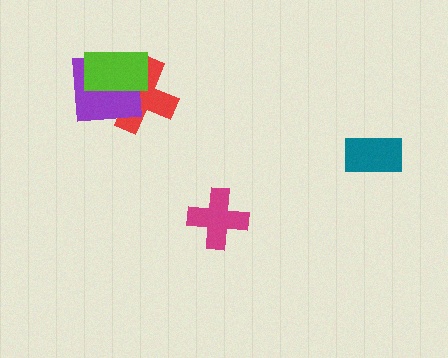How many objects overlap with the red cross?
2 objects overlap with the red cross.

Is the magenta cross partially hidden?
No, no other shape covers it.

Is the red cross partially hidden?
Yes, it is partially covered by another shape.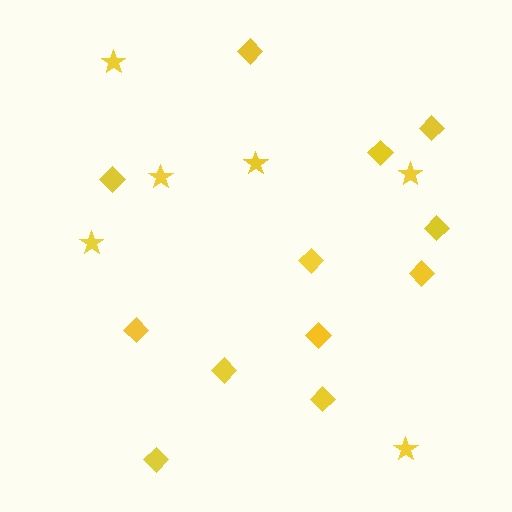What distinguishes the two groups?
There are 2 groups: one group of diamonds (12) and one group of stars (6).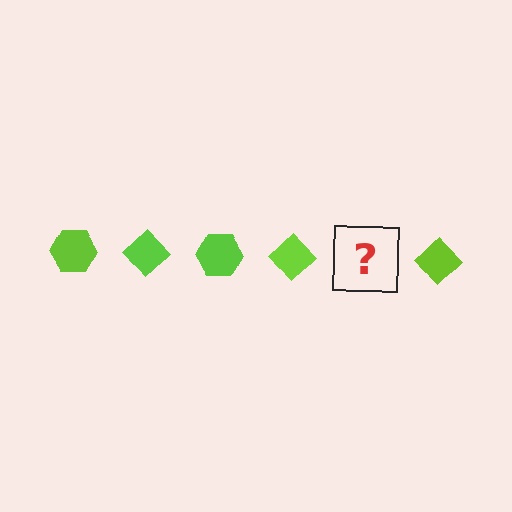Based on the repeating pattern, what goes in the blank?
The blank should be a lime hexagon.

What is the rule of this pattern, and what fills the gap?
The rule is that the pattern cycles through hexagon, diamond shapes in lime. The gap should be filled with a lime hexagon.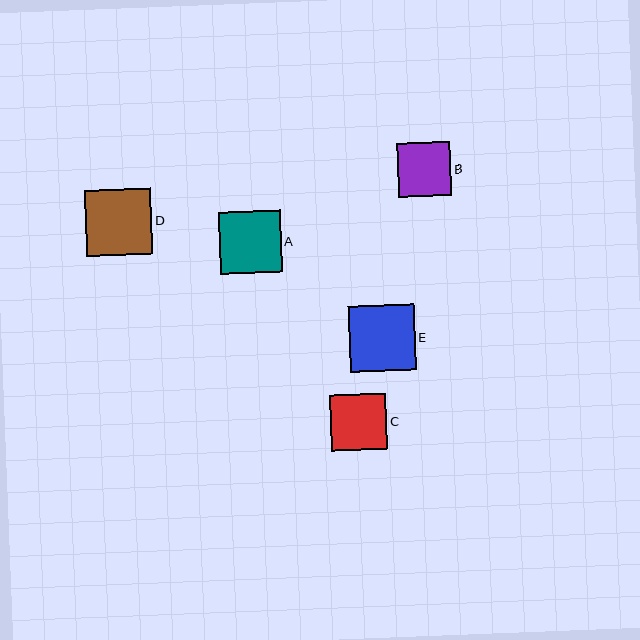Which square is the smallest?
Square B is the smallest with a size of approximately 53 pixels.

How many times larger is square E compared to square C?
Square E is approximately 1.2 times the size of square C.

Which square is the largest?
Square D is the largest with a size of approximately 66 pixels.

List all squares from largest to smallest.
From largest to smallest: D, E, A, C, B.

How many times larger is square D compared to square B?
Square D is approximately 1.2 times the size of square B.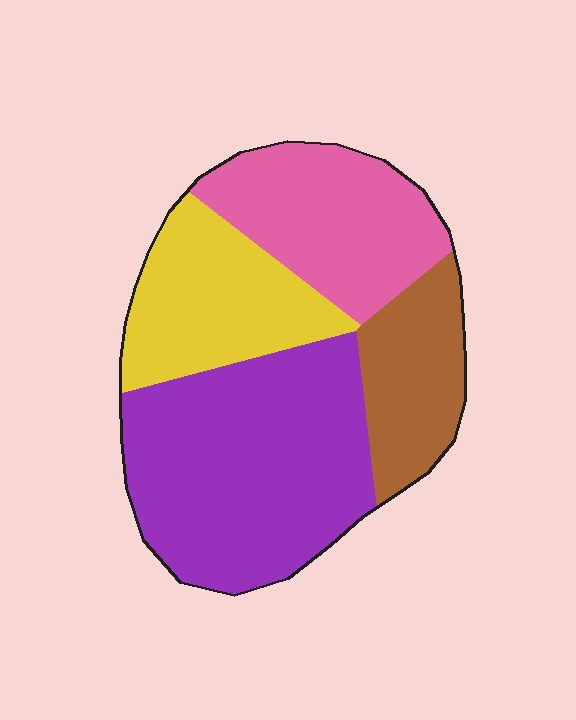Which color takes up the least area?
Brown, at roughly 15%.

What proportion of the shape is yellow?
Yellow covers roughly 20% of the shape.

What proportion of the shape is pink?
Pink takes up between a sixth and a third of the shape.